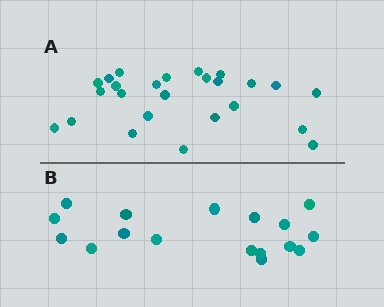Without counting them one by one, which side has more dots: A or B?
Region A (the top region) has more dots.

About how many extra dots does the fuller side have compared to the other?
Region A has roughly 8 or so more dots than region B.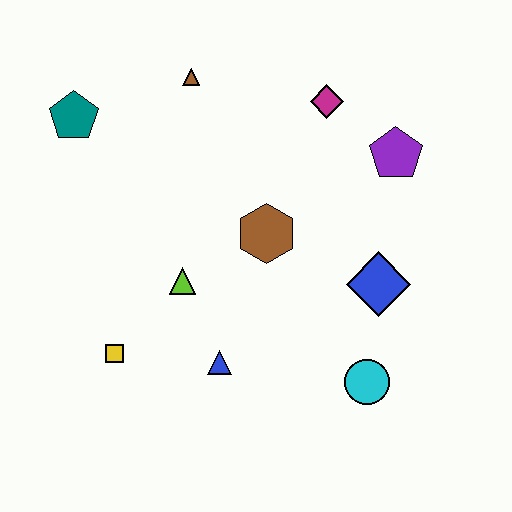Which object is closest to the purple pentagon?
The magenta diamond is closest to the purple pentagon.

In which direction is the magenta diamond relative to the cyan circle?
The magenta diamond is above the cyan circle.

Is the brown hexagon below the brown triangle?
Yes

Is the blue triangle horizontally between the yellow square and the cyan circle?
Yes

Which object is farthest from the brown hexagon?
The teal pentagon is farthest from the brown hexagon.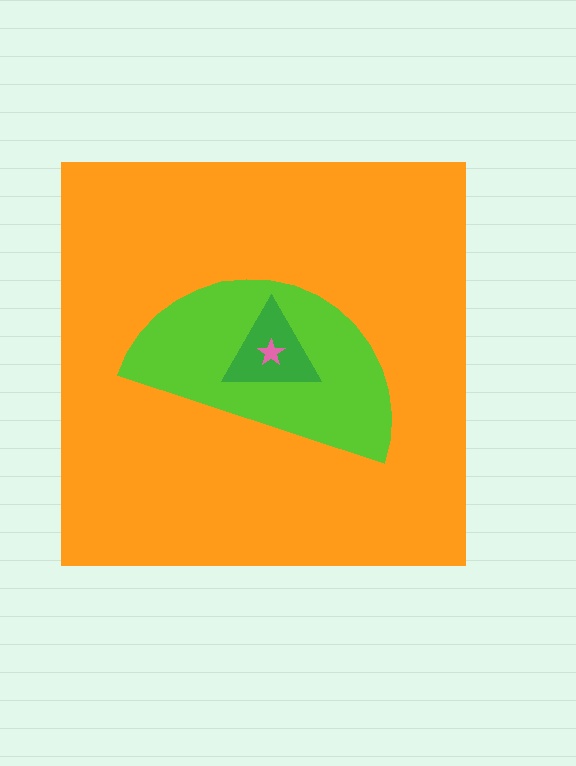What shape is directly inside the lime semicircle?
The green triangle.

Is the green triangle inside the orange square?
Yes.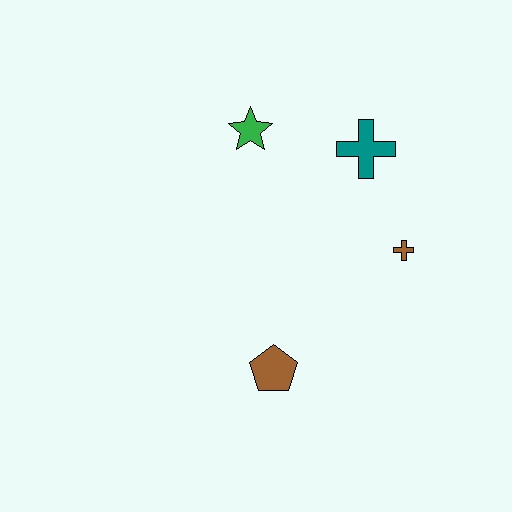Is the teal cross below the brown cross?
No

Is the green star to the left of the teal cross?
Yes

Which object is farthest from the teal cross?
The brown pentagon is farthest from the teal cross.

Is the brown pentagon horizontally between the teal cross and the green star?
Yes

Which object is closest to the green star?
The teal cross is closest to the green star.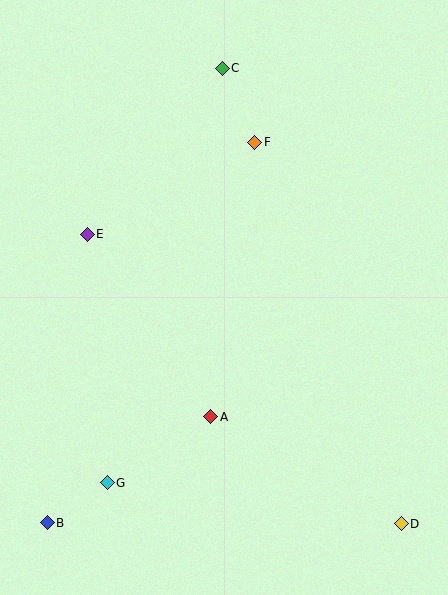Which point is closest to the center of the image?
Point A at (211, 417) is closest to the center.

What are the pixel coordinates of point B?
Point B is at (47, 523).